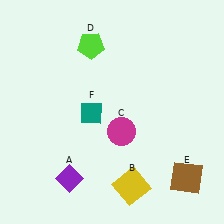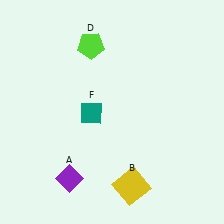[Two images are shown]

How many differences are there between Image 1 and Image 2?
There are 2 differences between the two images.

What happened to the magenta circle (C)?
The magenta circle (C) was removed in Image 2. It was in the bottom-right area of Image 1.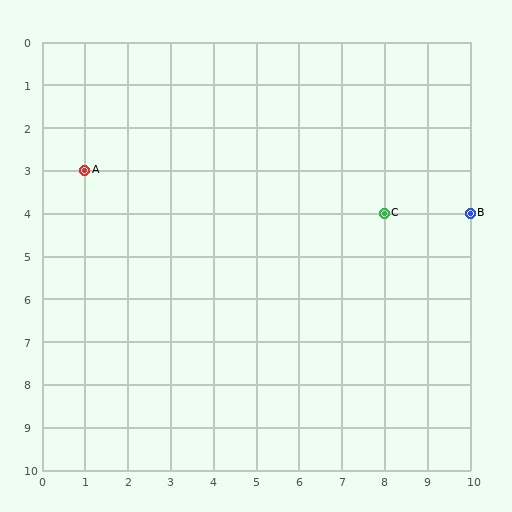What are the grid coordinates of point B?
Point B is at grid coordinates (10, 4).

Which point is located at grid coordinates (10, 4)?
Point B is at (10, 4).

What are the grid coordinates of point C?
Point C is at grid coordinates (8, 4).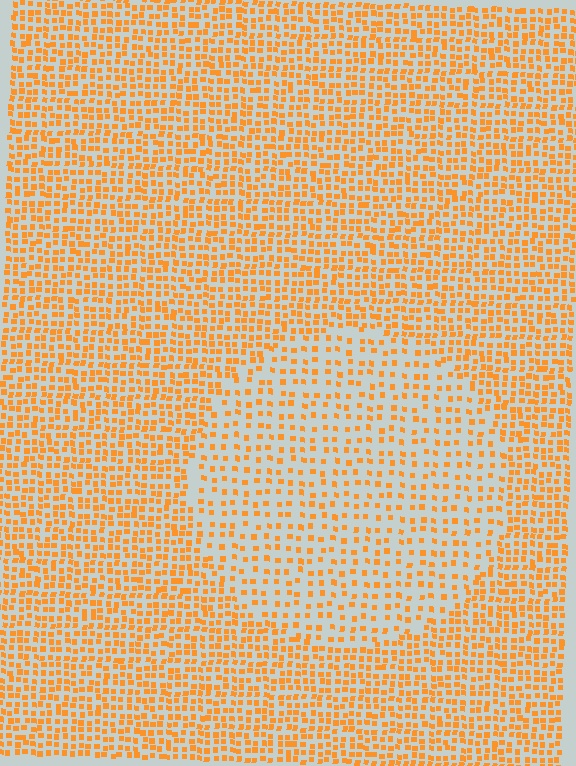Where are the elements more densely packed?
The elements are more densely packed outside the circle boundary.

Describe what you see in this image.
The image contains small orange elements arranged at two different densities. A circle-shaped region is visible where the elements are less densely packed than the surrounding area.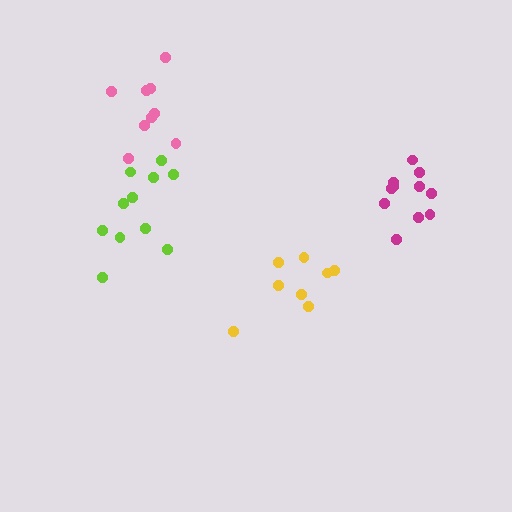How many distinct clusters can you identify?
There are 4 distinct clusters.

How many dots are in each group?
Group 1: 12 dots, Group 2: 9 dots, Group 3: 8 dots, Group 4: 11 dots (40 total).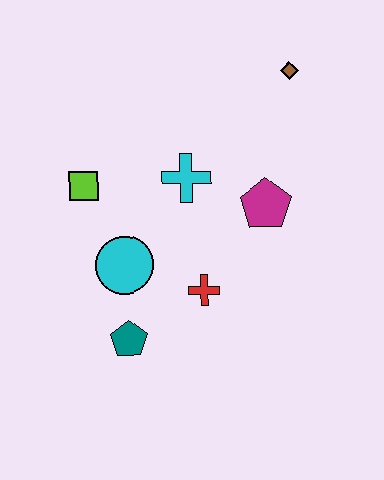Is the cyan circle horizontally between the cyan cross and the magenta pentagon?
No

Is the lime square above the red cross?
Yes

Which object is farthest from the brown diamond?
The teal pentagon is farthest from the brown diamond.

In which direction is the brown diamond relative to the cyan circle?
The brown diamond is above the cyan circle.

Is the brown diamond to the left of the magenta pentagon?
No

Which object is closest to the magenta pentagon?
The cyan cross is closest to the magenta pentagon.